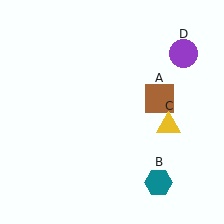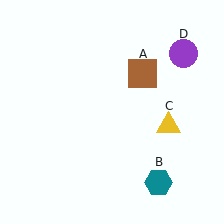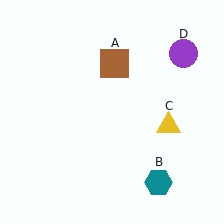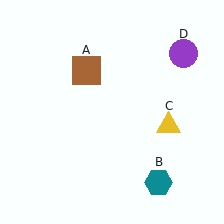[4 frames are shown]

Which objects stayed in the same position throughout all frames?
Teal hexagon (object B) and yellow triangle (object C) and purple circle (object D) remained stationary.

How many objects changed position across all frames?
1 object changed position: brown square (object A).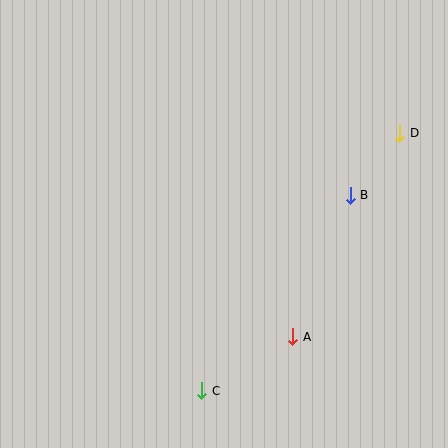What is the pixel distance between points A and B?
The distance between A and B is 153 pixels.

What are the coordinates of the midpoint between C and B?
The midpoint between C and B is at (276, 293).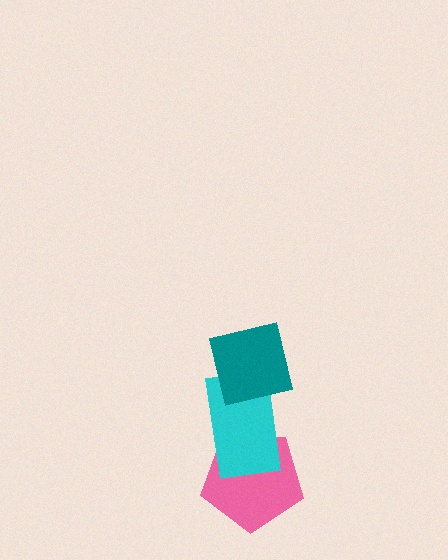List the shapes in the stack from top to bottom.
From top to bottom: the teal square, the cyan rectangle, the pink pentagon.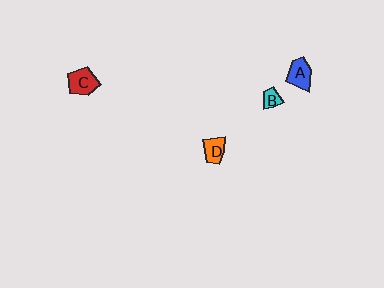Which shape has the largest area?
Shape C (red).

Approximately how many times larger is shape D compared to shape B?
Approximately 1.7 times.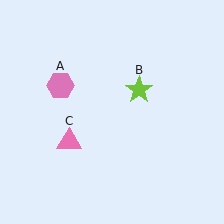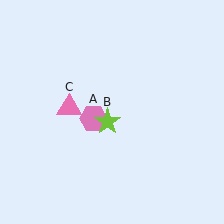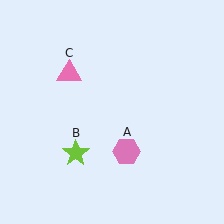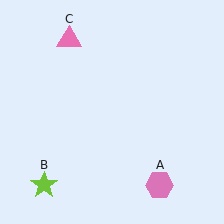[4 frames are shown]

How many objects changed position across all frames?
3 objects changed position: pink hexagon (object A), lime star (object B), pink triangle (object C).